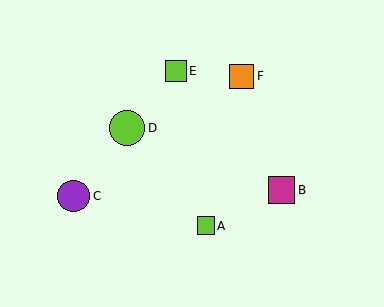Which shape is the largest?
The lime circle (labeled D) is the largest.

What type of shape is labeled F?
Shape F is an orange square.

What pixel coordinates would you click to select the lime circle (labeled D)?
Click at (127, 128) to select the lime circle D.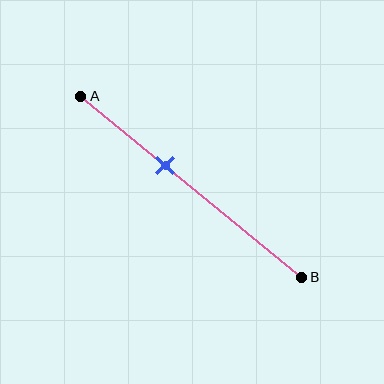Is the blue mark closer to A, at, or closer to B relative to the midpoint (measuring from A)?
The blue mark is closer to point A than the midpoint of segment AB.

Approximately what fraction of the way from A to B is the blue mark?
The blue mark is approximately 40% of the way from A to B.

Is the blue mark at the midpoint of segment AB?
No, the mark is at about 40% from A, not at the 50% midpoint.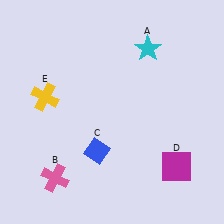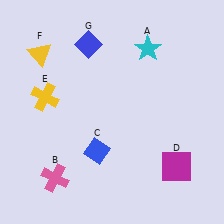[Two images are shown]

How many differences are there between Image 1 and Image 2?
There are 2 differences between the two images.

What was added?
A yellow triangle (F), a blue diamond (G) were added in Image 2.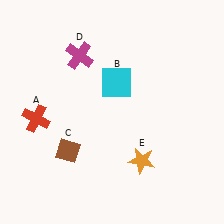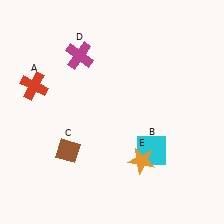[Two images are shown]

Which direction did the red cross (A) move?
The red cross (A) moved up.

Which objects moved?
The objects that moved are: the red cross (A), the cyan square (B).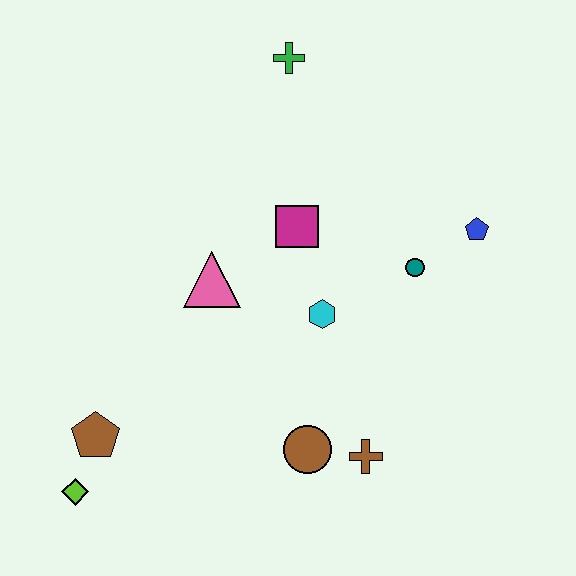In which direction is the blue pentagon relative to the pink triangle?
The blue pentagon is to the right of the pink triangle.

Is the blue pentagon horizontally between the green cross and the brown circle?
No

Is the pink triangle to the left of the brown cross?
Yes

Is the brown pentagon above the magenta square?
No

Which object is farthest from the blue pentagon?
The lime diamond is farthest from the blue pentagon.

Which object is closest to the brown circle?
The brown cross is closest to the brown circle.